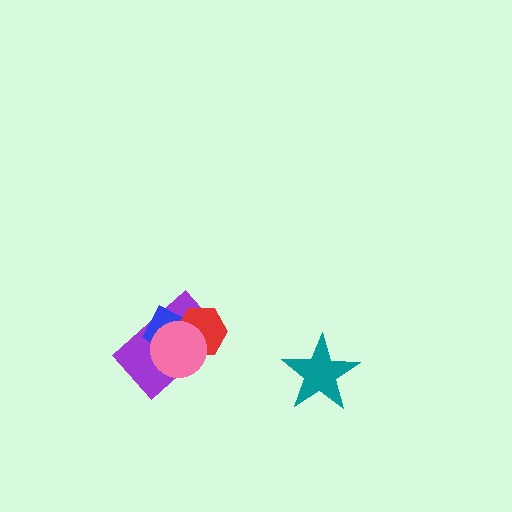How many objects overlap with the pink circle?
3 objects overlap with the pink circle.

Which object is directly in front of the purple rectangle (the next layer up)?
The blue diamond is directly in front of the purple rectangle.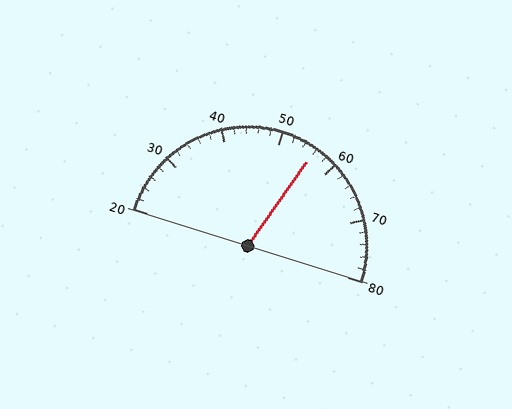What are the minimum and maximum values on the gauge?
The gauge ranges from 20 to 80.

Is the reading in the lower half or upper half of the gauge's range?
The reading is in the upper half of the range (20 to 80).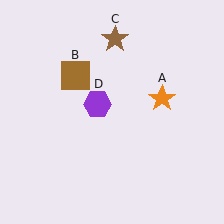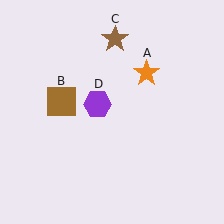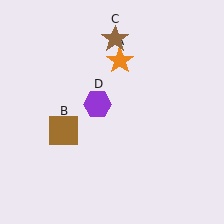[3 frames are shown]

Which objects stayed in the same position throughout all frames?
Brown star (object C) and purple hexagon (object D) remained stationary.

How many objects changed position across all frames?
2 objects changed position: orange star (object A), brown square (object B).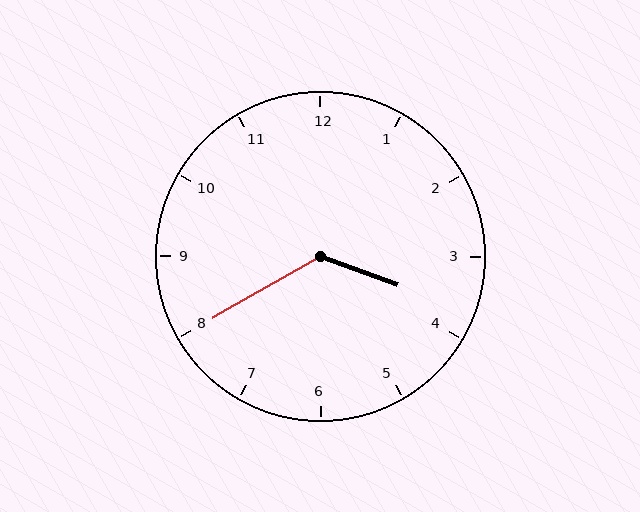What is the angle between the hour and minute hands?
Approximately 130 degrees.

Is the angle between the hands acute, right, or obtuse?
It is obtuse.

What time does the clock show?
3:40.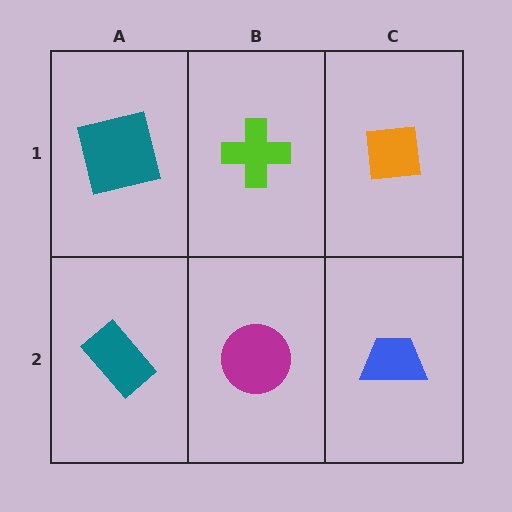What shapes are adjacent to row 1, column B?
A magenta circle (row 2, column B), a teal square (row 1, column A), an orange square (row 1, column C).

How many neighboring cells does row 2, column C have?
2.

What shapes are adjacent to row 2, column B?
A lime cross (row 1, column B), a teal rectangle (row 2, column A), a blue trapezoid (row 2, column C).